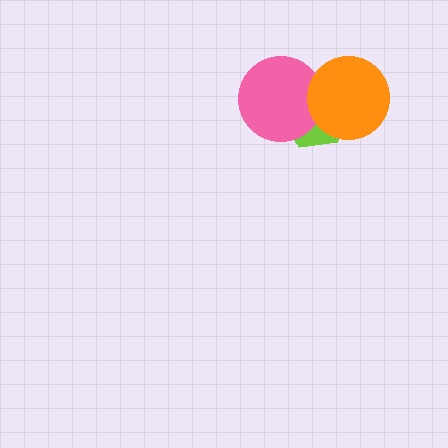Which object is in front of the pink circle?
The orange circle is in front of the pink circle.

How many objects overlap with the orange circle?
2 objects overlap with the orange circle.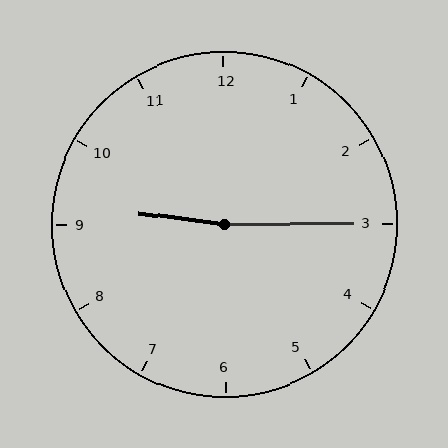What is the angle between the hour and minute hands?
Approximately 172 degrees.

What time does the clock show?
9:15.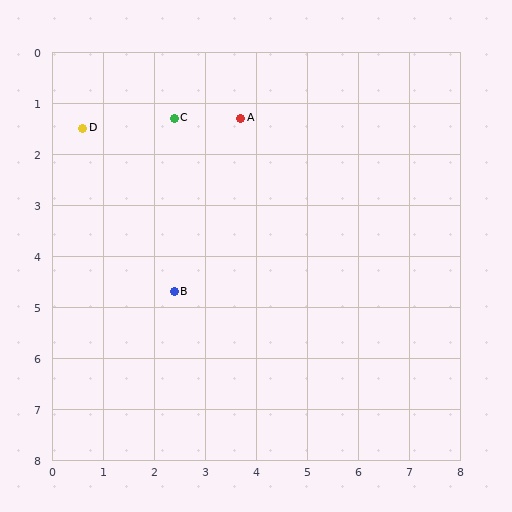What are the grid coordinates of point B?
Point B is at approximately (2.4, 4.7).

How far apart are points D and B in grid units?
Points D and B are about 3.7 grid units apart.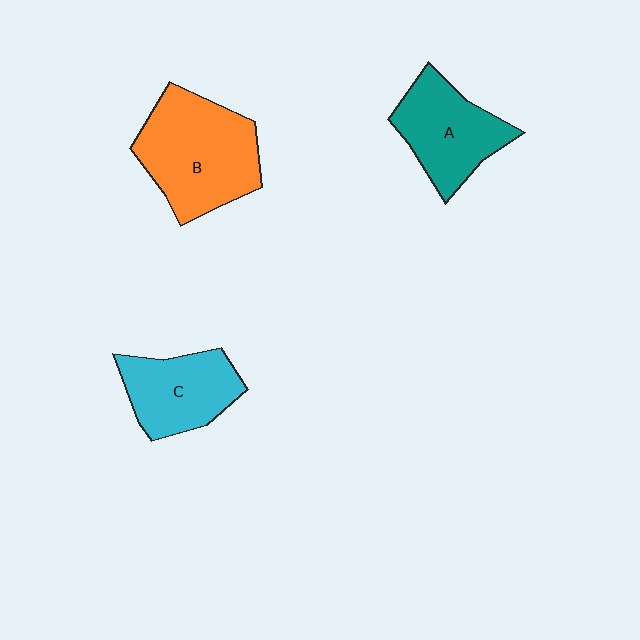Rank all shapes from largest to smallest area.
From largest to smallest: B (orange), A (teal), C (cyan).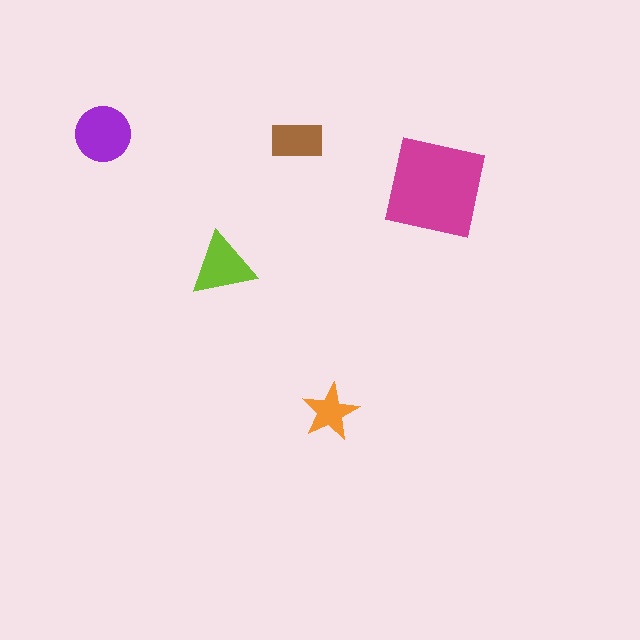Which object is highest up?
The purple circle is topmost.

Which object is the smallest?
The orange star.